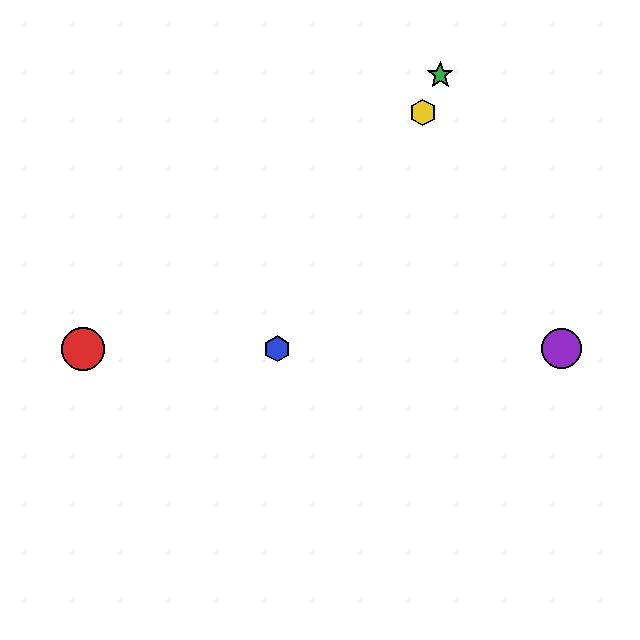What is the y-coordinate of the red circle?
The red circle is at y≈349.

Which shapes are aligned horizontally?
The red circle, the blue hexagon, the purple circle are aligned horizontally.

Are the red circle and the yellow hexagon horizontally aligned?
No, the red circle is at y≈349 and the yellow hexagon is at y≈113.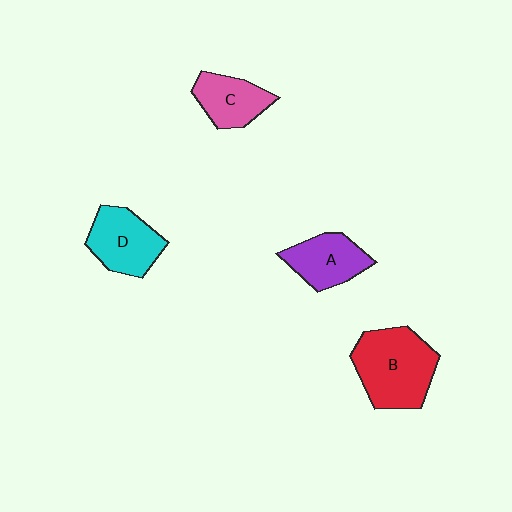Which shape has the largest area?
Shape B (red).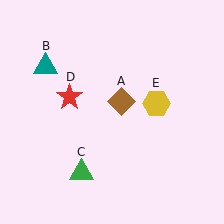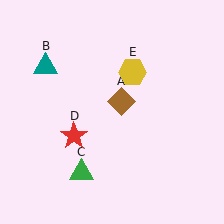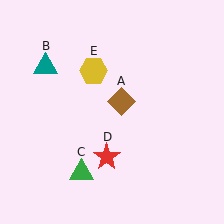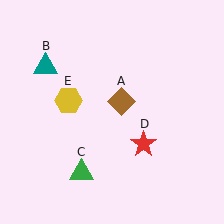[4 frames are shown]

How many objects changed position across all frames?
2 objects changed position: red star (object D), yellow hexagon (object E).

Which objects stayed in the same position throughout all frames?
Brown diamond (object A) and teal triangle (object B) and green triangle (object C) remained stationary.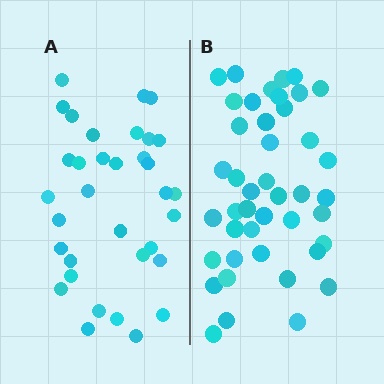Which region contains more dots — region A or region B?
Region B (the right region) has more dots.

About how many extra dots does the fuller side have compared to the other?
Region B has roughly 8 or so more dots than region A.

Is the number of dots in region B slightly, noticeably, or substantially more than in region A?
Region B has noticeably more, but not dramatically so. The ratio is roughly 1.3 to 1.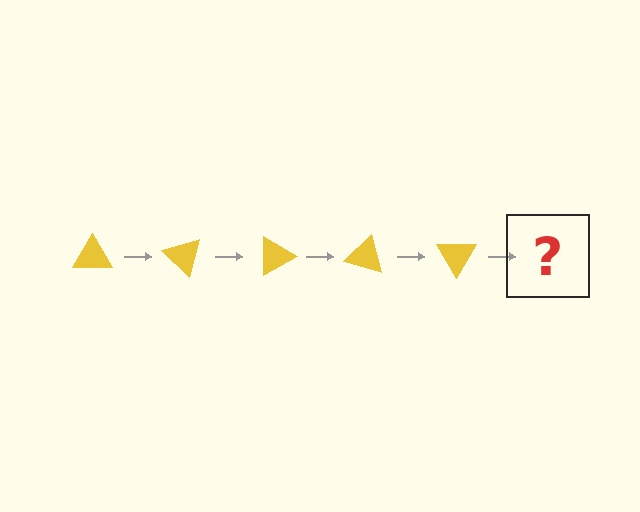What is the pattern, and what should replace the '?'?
The pattern is that the triangle rotates 45 degrees each step. The '?' should be a yellow triangle rotated 225 degrees.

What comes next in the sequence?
The next element should be a yellow triangle rotated 225 degrees.